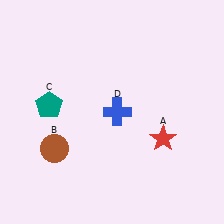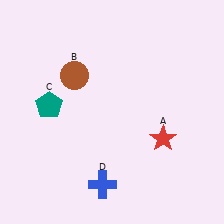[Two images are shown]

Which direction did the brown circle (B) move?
The brown circle (B) moved up.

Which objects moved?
The objects that moved are: the brown circle (B), the blue cross (D).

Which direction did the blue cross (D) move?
The blue cross (D) moved down.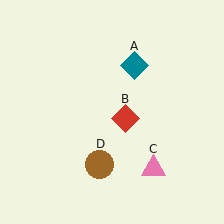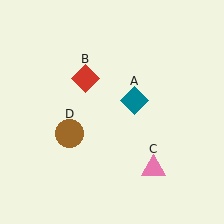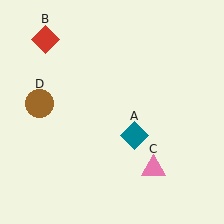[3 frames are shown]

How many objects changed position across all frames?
3 objects changed position: teal diamond (object A), red diamond (object B), brown circle (object D).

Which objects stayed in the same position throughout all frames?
Pink triangle (object C) remained stationary.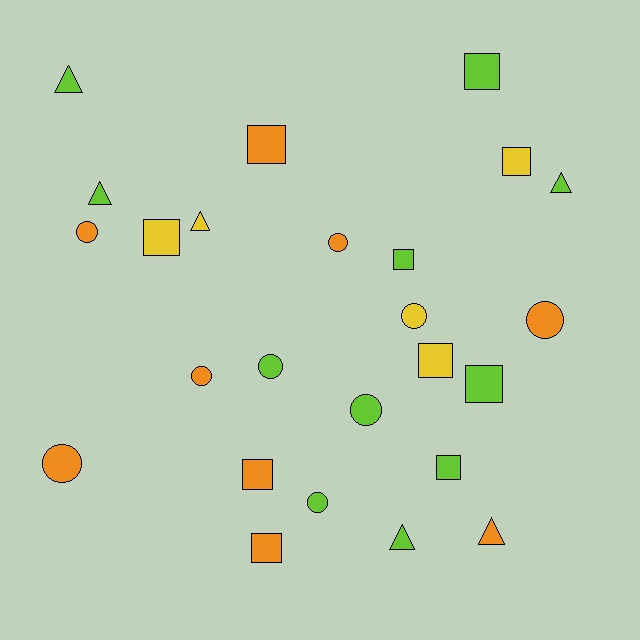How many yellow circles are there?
There is 1 yellow circle.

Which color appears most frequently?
Lime, with 11 objects.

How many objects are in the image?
There are 25 objects.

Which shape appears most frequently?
Square, with 10 objects.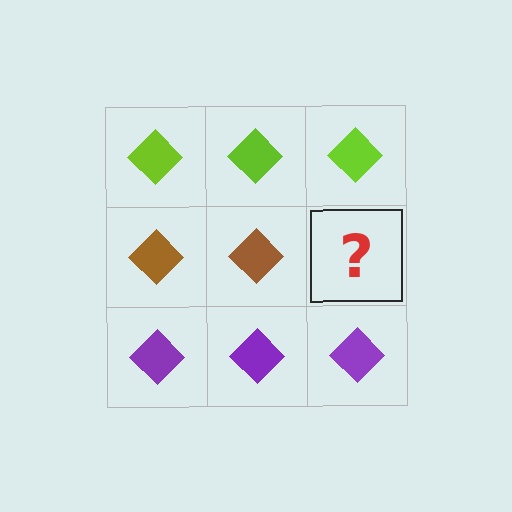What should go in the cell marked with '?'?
The missing cell should contain a brown diamond.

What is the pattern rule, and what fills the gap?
The rule is that each row has a consistent color. The gap should be filled with a brown diamond.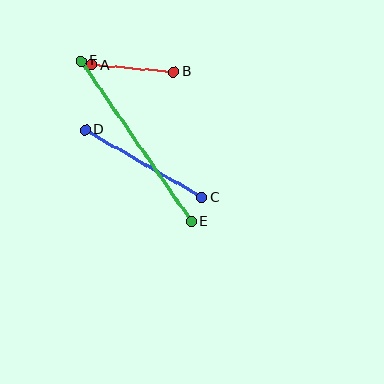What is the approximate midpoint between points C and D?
The midpoint is at approximately (144, 164) pixels.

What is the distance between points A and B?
The distance is approximately 83 pixels.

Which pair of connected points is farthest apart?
Points E and F are farthest apart.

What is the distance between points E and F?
The distance is approximately 194 pixels.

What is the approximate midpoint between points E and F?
The midpoint is at approximately (136, 141) pixels.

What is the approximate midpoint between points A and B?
The midpoint is at approximately (133, 68) pixels.